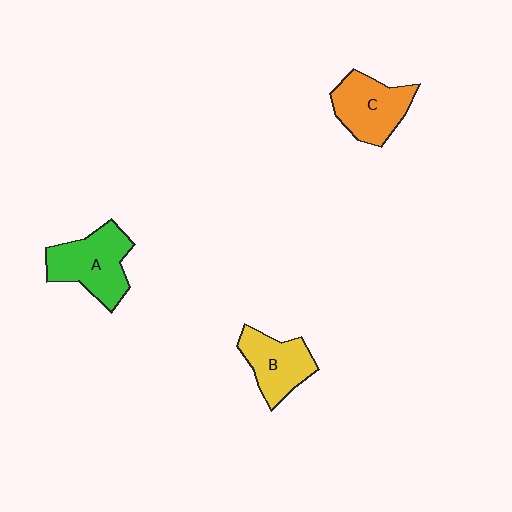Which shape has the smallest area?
Shape B (yellow).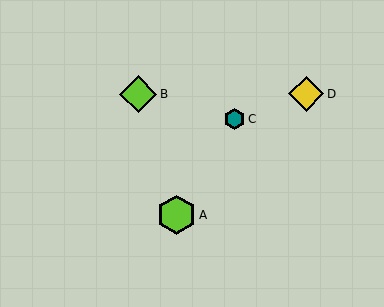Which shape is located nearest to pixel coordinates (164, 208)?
The lime hexagon (labeled A) at (177, 215) is nearest to that location.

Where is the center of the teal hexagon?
The center of the teal hexagon is at (234, 119).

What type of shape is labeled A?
Shape A is a lime hexagon.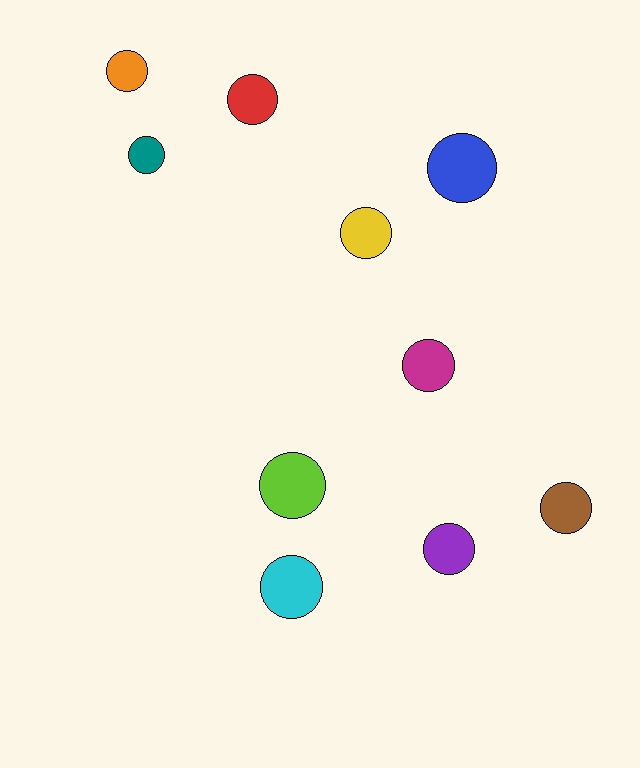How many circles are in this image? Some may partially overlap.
There are 10 circles.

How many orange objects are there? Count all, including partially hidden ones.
There is 1 orange object.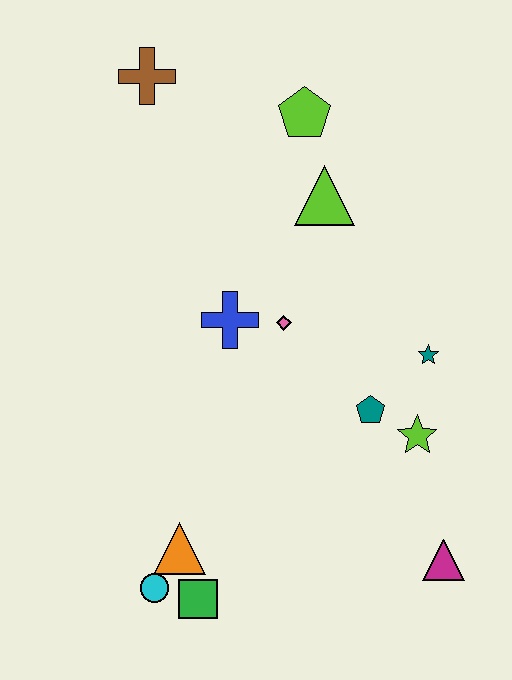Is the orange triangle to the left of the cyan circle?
No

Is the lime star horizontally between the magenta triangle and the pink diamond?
Yes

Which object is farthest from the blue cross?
The magenta triangle is farthest from the blue cross.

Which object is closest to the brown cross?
The lime pentagon is closest to the brown cross.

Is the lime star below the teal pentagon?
Yes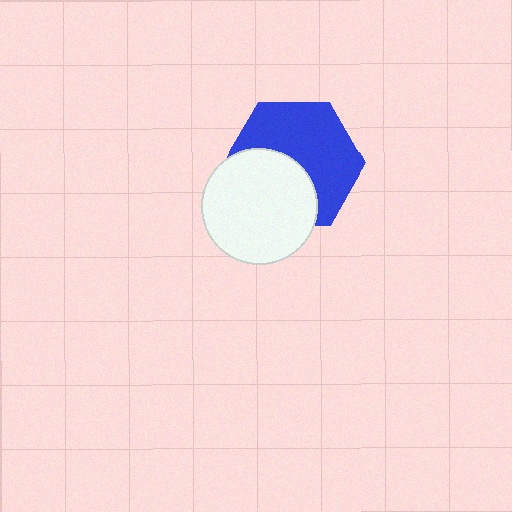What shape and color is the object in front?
The object in front is a white circle.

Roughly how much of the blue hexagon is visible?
About half of it is visible (roughly 60%).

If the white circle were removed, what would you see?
You would see the complete blue hexagon.